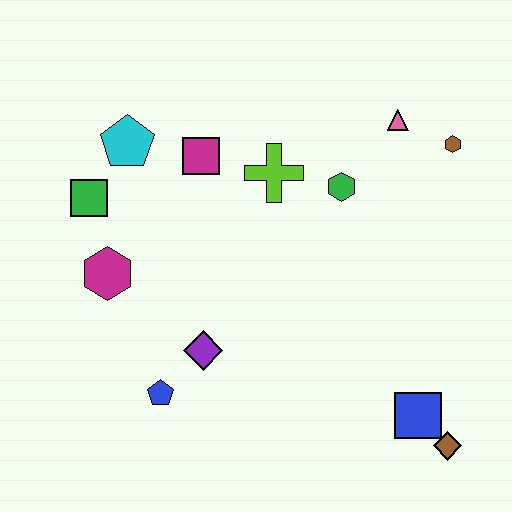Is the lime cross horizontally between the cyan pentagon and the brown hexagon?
Yes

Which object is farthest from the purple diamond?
The brown hexagon is farthest from the purple diamond.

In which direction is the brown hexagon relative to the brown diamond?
The brown hexagon is above the brown diamond.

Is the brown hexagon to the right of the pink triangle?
Yes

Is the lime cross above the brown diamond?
Yes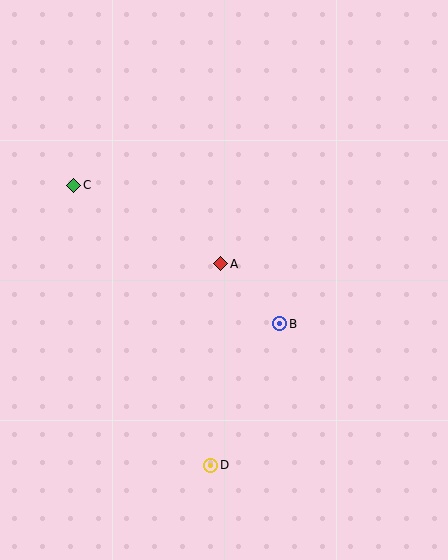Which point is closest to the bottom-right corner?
Point D is closest to the bottom-right corner.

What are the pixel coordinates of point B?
Point B is at (280, 324).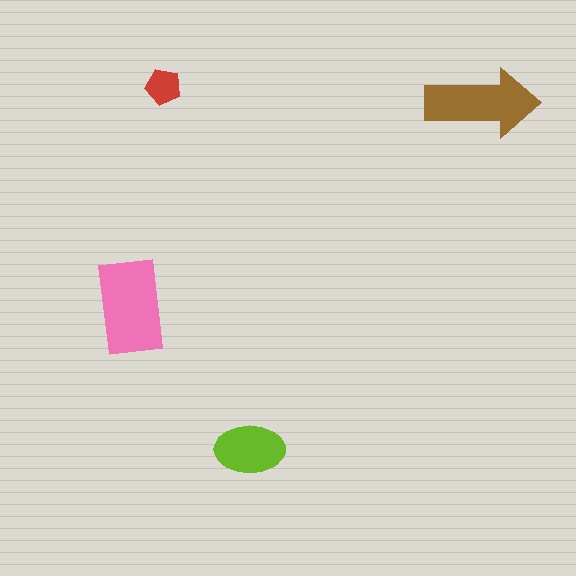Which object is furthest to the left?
The pink rectangle is leftmost.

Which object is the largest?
The pink rectangle.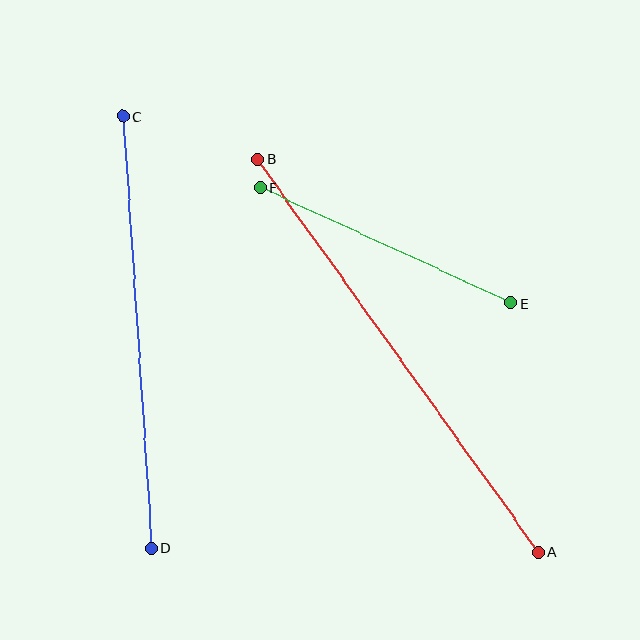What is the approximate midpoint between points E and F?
The midpoint is at approximately (385, 246) pixels.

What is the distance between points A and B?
The distance is approximately 482 pixels.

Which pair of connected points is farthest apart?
Points A and B are farthest apart.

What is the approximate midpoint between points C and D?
The midpoint is at approximately (137, 332) pixels.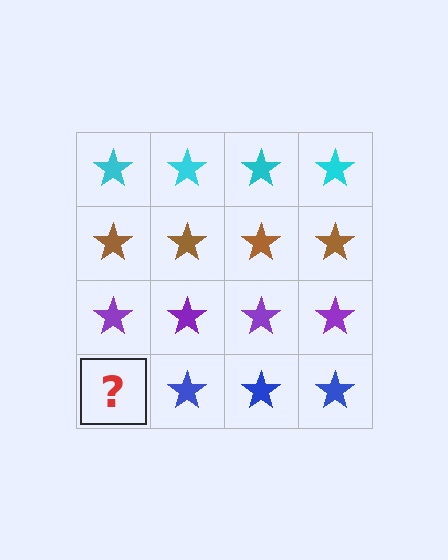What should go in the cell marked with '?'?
The missing cell should contain a blue star.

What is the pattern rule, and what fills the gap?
The rule is that each row has a consistent color. The gap should be filled with a blue star.